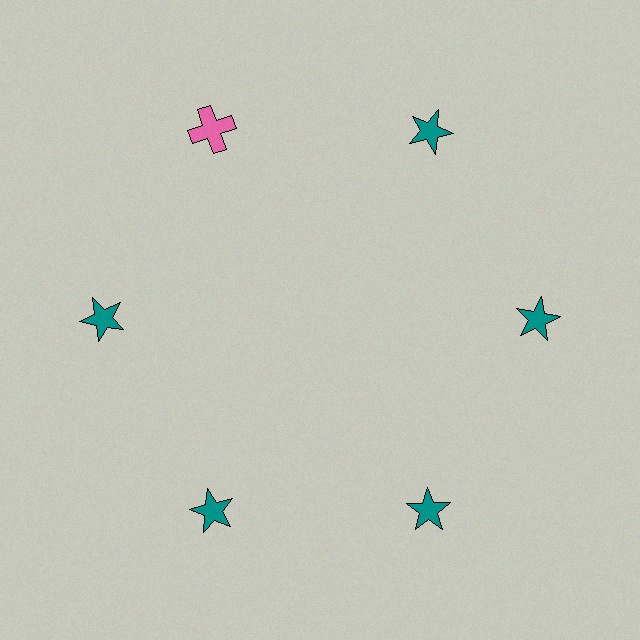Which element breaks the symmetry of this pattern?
The pink cross at roughly the 11 o'clock position breaks the symmetry. All other shapes are teal stars.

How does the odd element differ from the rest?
It differs in both color (pink instead of teal) and shape (cross instead of star).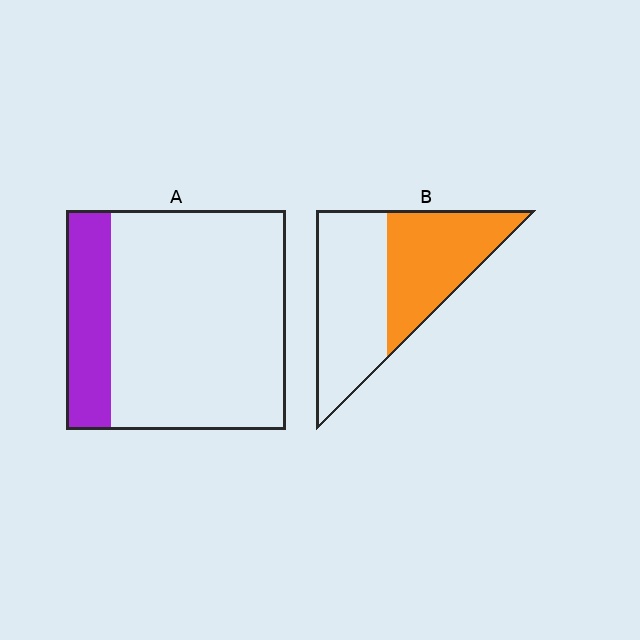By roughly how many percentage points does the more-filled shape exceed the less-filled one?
By roughly 25 percentage points (B over A).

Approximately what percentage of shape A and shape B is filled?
A is approximately 20% and B is approximately 45%.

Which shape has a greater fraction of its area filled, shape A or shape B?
Shape B.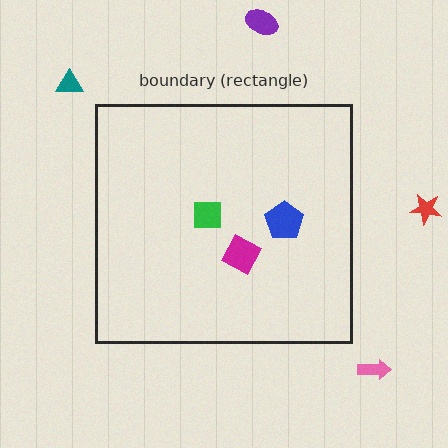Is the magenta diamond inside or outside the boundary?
Inside.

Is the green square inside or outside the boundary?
Inside.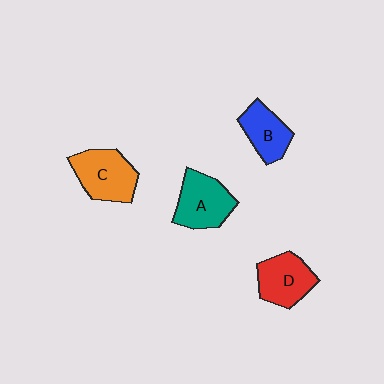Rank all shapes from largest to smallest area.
From largest to smallest: C (orange), A (teal), D (red), B (blue).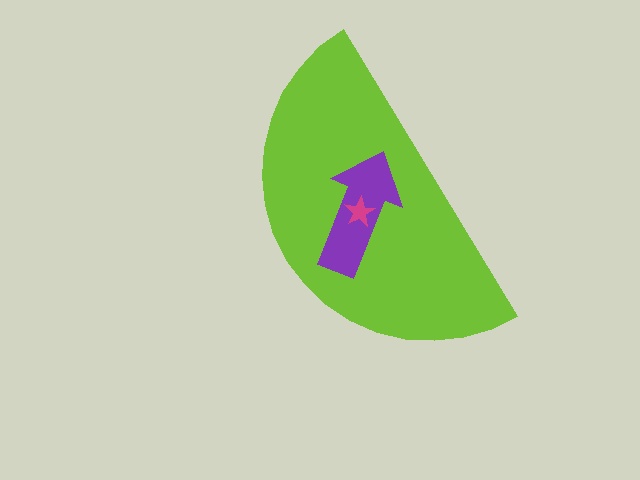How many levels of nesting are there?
3.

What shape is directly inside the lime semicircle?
The purple arrow.